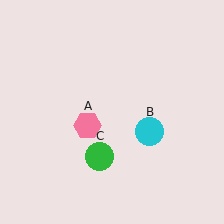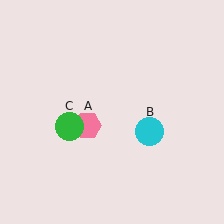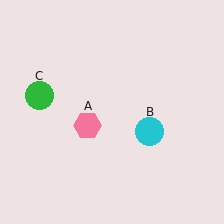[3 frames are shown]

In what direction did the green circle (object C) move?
The green circle (object C) moved up and to the left.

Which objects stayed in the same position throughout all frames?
Pink hexagon (object A) and cyan circle (object B) remained stationary.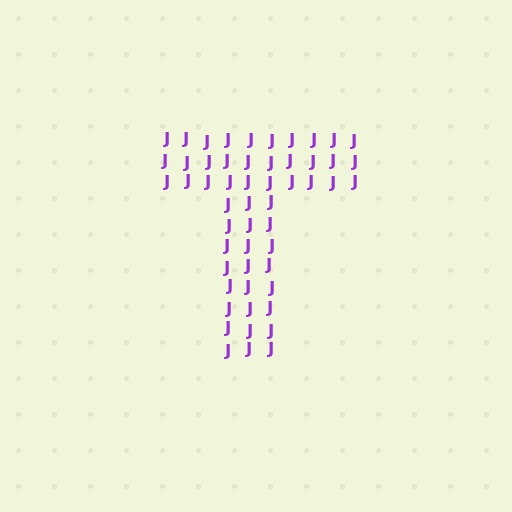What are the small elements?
The small elements are letter J's.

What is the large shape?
The large shape is the letter T.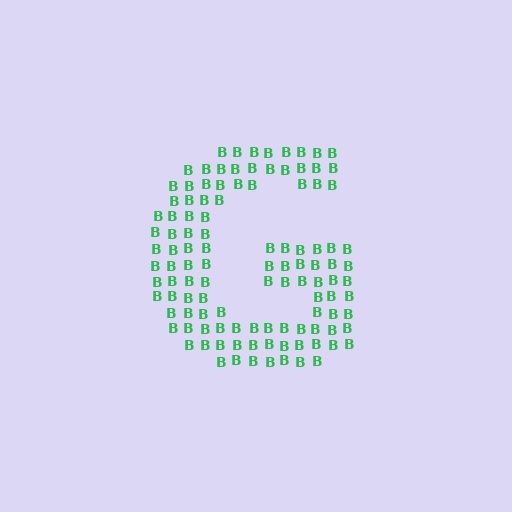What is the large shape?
The large shape is the letter G.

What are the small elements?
The small elements are letter B's.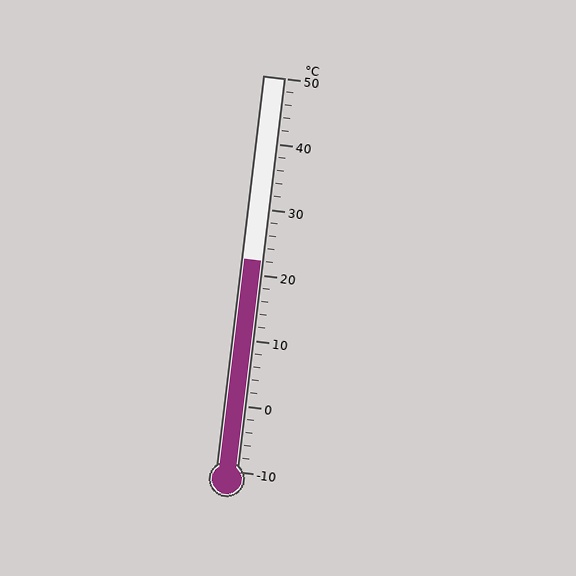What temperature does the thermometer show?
The thermometer shows approximately 22°C.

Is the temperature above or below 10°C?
The temperature is above 10°C.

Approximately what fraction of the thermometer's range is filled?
The thermometer is filled to approximately 55% of its range.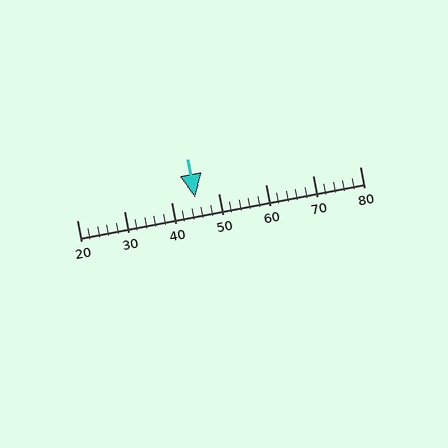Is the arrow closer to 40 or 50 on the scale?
The arrow is closer to 50.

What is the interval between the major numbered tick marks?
The major tick marks are spaced 10 units apart.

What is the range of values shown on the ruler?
The ruler shows values from 20 to 80.